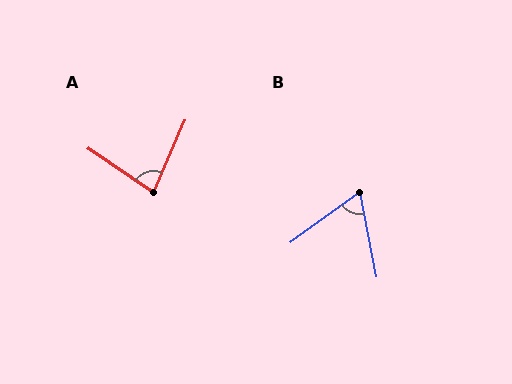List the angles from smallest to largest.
B (65°), A (79°).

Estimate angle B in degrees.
Approximately 65 degrees.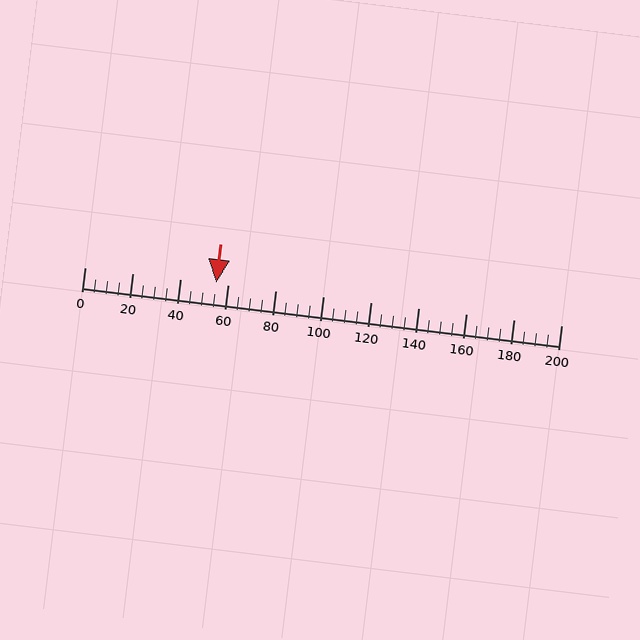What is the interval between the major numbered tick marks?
The major tick marks are spaced 20 units apart.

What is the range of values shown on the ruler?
The ruler shows values from 0 to 200.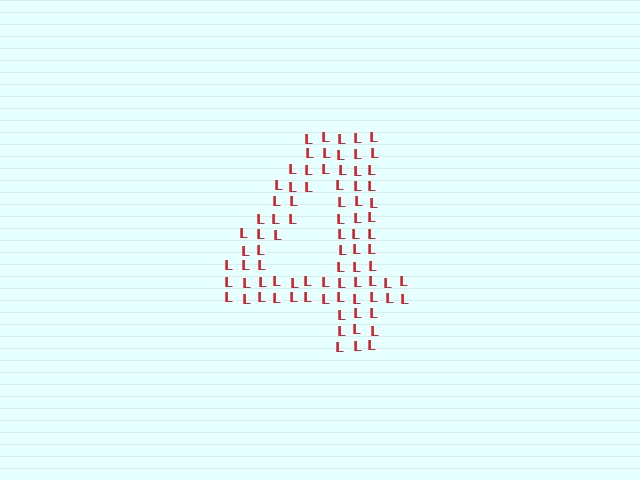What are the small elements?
The small elements are letter L's.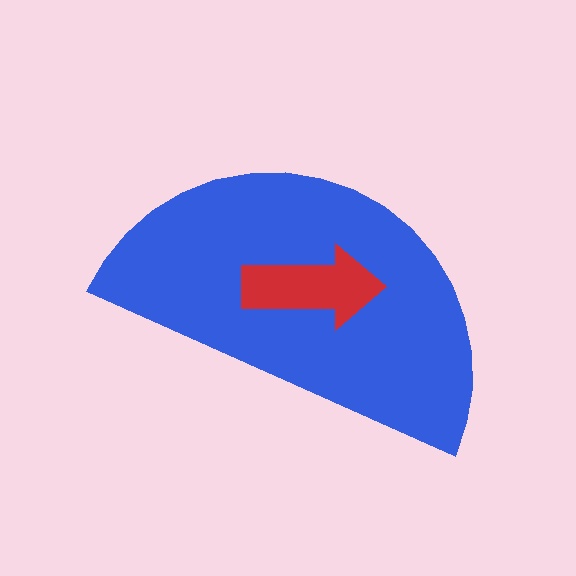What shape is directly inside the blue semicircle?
The red arrow.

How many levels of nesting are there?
2.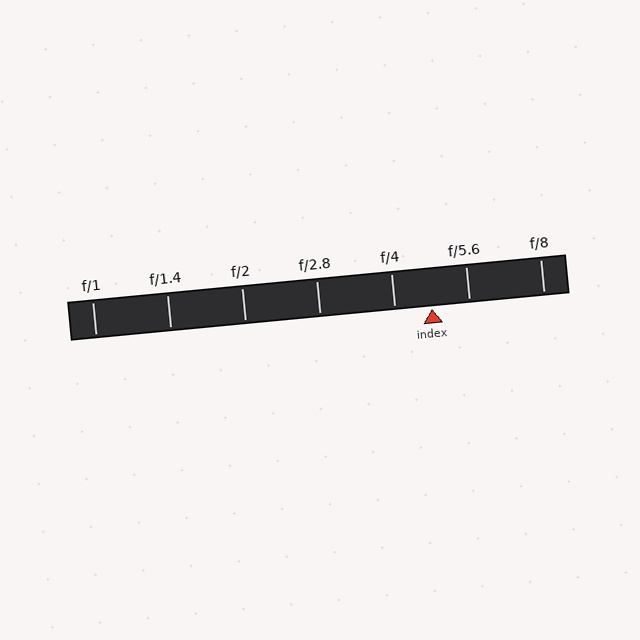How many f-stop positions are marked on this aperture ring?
There are 7 f-stop positions marked.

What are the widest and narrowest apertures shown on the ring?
The widest aperture shown is f/1 and the narrowest is f/8.